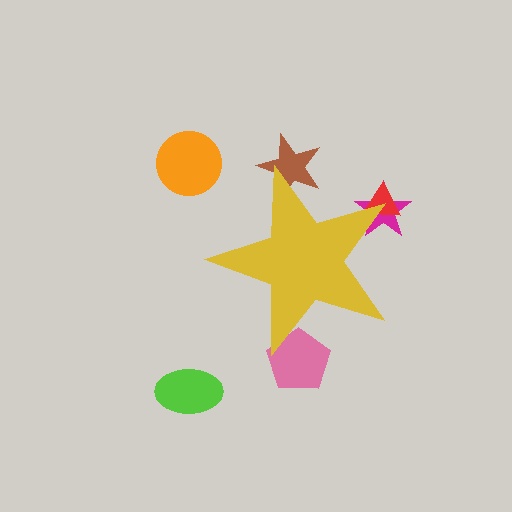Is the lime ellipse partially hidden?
No, the lime ellipse is fully visible.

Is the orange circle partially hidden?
No, the orange circle is fully visible.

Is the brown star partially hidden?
Yes, the brown star is partially hidden behind the yellow star.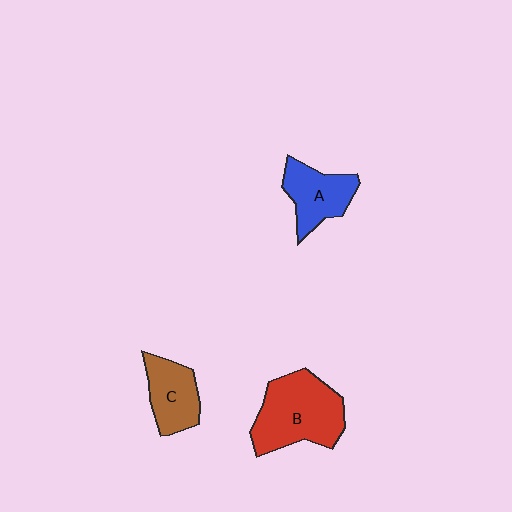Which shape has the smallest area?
Shape C (brown).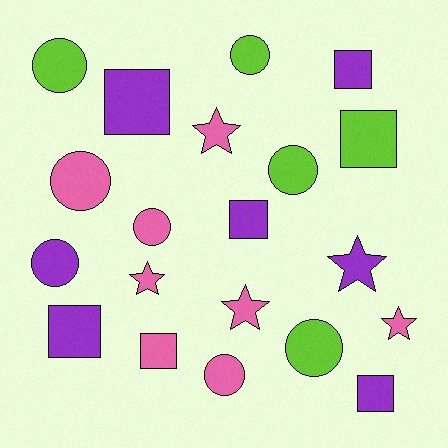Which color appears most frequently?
Pink, with 8 objects.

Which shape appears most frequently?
Circle, with 8 objects.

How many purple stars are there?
There is 1 purple star.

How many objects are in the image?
There are 20 objects.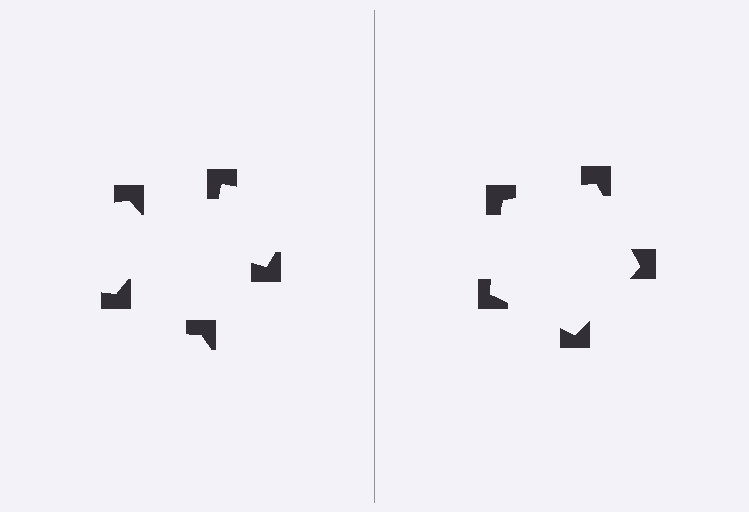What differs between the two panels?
The notched squares are positioned identically on both sides; only the wedge orientations differ. On the right they align to a pentagon; on the left they are misaligned.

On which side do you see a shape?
An illusory pentagon appears on the right side. On the left side the wedge cuts are rotated, so no coherent shape forms.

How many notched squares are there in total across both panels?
10 — 5 on each side.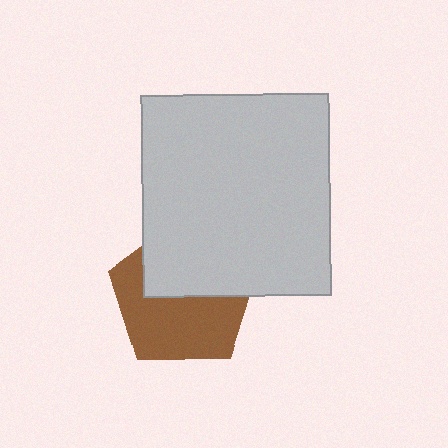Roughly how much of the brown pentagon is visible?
About half of it is visible (roughly 55%).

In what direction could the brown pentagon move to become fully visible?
The brown pentagon could move down. That would shift it out from behind the light gray rectangle entirely.